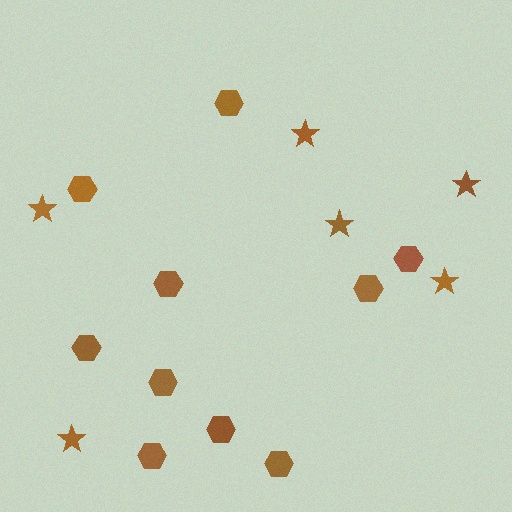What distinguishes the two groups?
There are 2 groups: one group of stars (6) and one group of hexagons (10).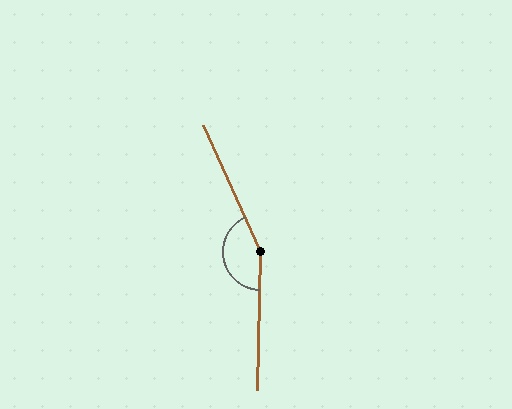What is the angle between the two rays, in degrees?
Approximately 154 degrees.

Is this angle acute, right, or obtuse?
It is obtuse.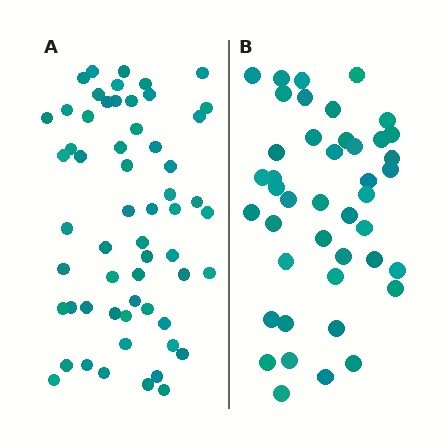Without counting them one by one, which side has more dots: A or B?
Region A (the left region) has more dots.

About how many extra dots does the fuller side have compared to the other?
Region A has approximately 15 more dots than region B.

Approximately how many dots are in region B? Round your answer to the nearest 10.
About 40 dots. (The exact count is 43, which rounds to 40.)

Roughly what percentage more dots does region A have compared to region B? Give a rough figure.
About 35% more.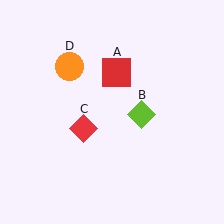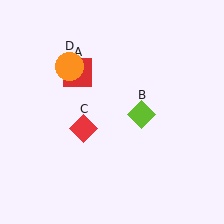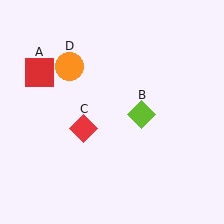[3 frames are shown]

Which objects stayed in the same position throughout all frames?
Lime diamond (object B) and red diamond (object C) and orange circle (object D) remained stationary.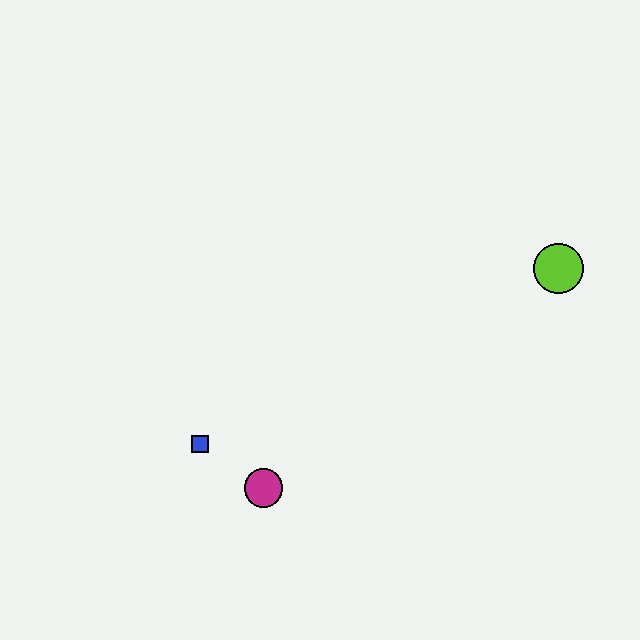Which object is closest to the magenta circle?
The blue square is closest to the magenta circle.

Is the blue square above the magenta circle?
Yes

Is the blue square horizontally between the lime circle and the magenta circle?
No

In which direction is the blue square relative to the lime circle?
The blue square is to the left of the lime circle.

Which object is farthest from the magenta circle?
The lime circle is farthest from the magenta circle.